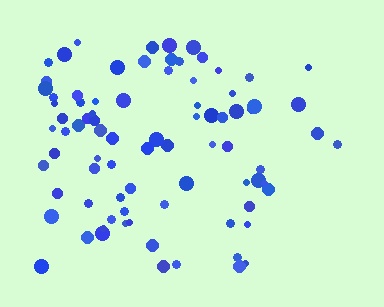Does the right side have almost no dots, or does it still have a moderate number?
Still a moderate number, just noticeably fewer than the left.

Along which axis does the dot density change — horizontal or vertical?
Horizontal.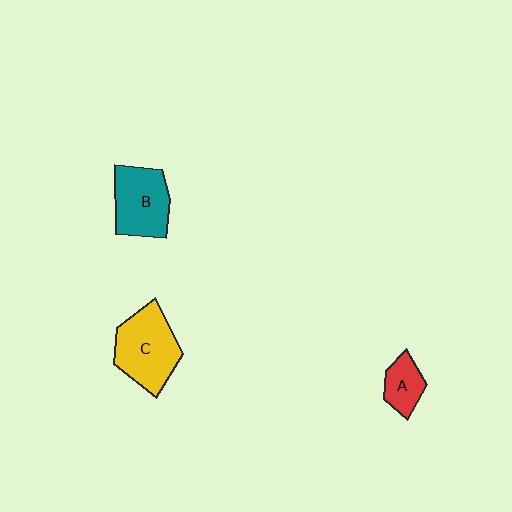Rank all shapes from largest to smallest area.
From largest to smallest: C (yellow), B (teal), A (red).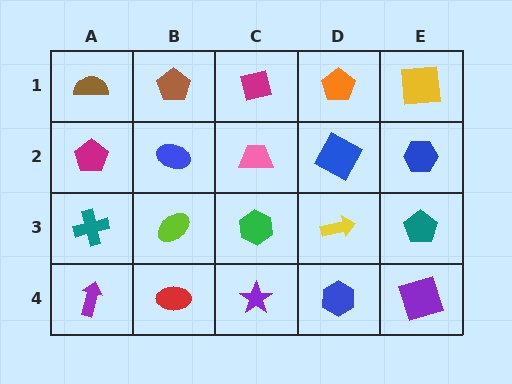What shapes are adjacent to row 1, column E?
A blue hexagon (row 2, column E), an orange pentagon (row 1, column D).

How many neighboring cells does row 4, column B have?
3.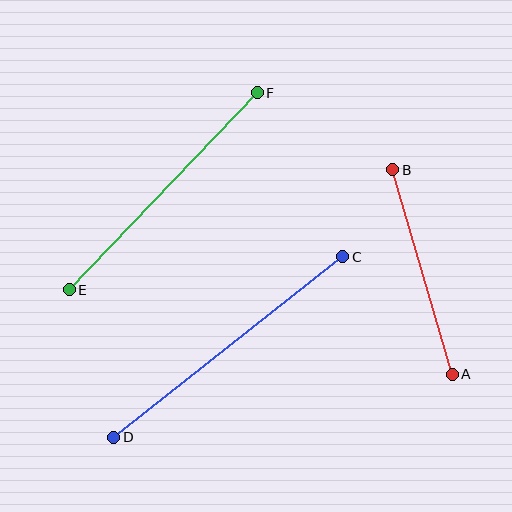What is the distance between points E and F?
The distance is approximately 273 pixels.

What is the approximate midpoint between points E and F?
The midpoint is at approximately (163, 191) pixels.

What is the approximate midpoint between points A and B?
The midpoint is at approximately (423, 272) pixels.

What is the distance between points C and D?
The distance is approximately 292 pixels.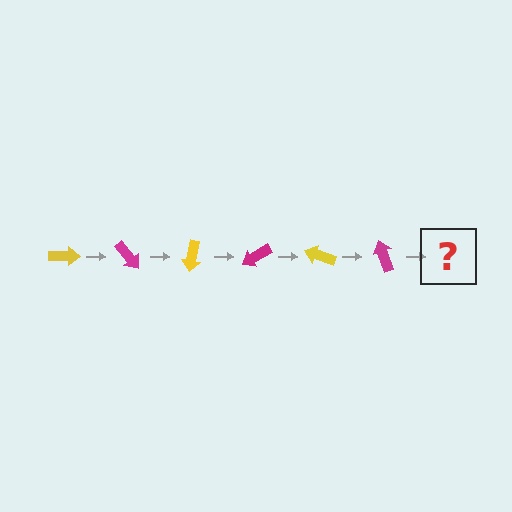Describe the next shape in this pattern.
It should be a yellow arrow, rotated 300 degrees from the start.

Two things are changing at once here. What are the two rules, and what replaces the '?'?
The two rules are that it rotates 50 degrees each step and the color cycles through yellow and magenta. The '?' should be a yellow arrow, rotated 300 degrees from the start.